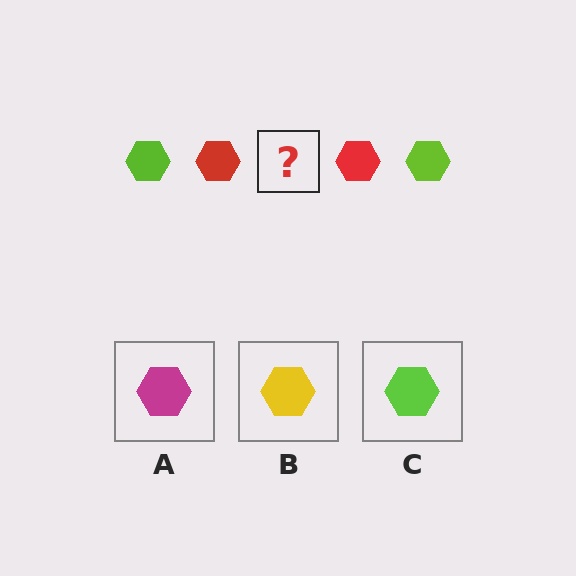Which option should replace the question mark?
Option C.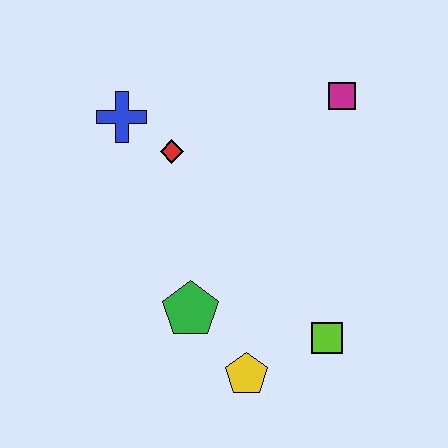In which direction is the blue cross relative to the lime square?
The blue cross is above the lime square.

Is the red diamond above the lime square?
Yes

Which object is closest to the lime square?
The yellow pentagon is closest to the lime square.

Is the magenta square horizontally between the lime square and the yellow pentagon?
No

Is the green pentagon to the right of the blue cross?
Yes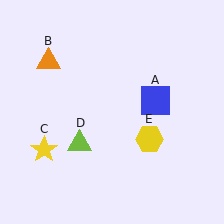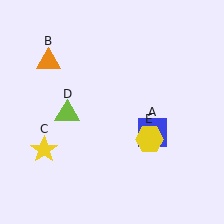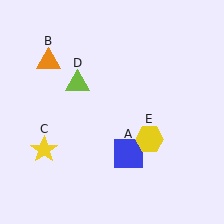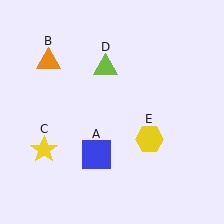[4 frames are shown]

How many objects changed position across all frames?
2 objects changed position: blue square (object A), lime triangle (object D).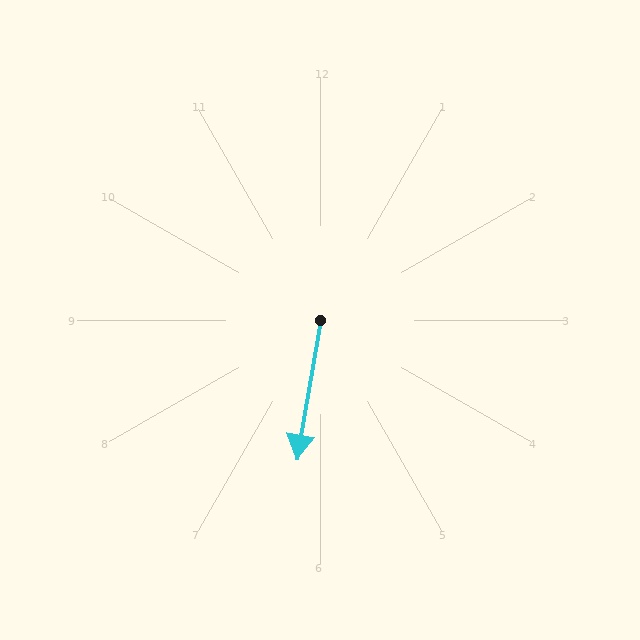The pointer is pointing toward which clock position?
Roughly 6 o'clock.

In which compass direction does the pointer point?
South.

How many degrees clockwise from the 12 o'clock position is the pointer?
Approximately 190 degrees.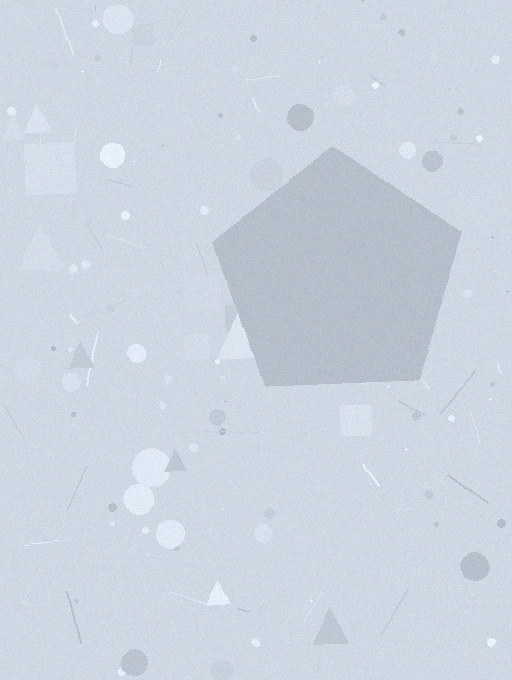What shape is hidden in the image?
A pentagon is hidden in the image.